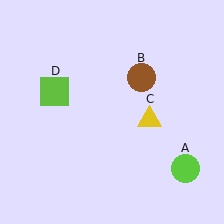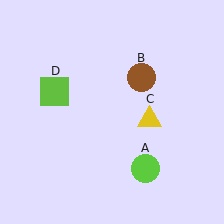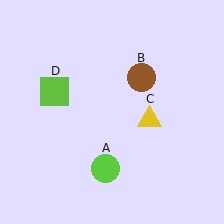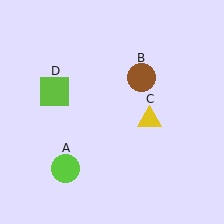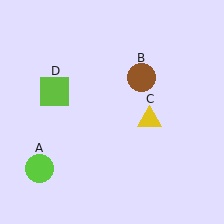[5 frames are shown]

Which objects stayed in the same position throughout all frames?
Brown circle (object B) and yellow triangle (object C) and lime square (object D) remained stationary.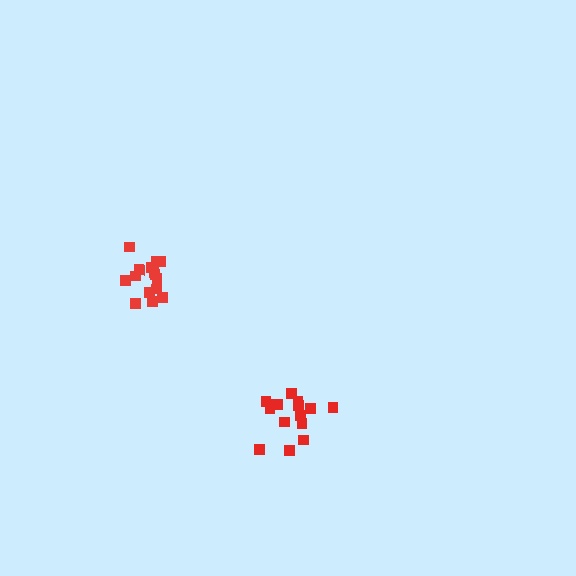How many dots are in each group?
Group 1: 15 dots, Group 2: 15 dots (30 total).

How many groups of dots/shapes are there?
There are 2 groups.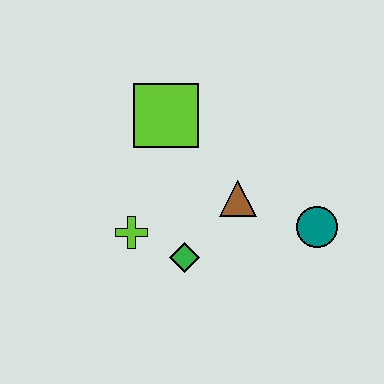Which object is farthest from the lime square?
The teal circle is farthest from the lime square.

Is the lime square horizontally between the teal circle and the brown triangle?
No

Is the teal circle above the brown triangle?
No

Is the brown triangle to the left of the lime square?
No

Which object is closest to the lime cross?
The green diamond is closest to the lime cross.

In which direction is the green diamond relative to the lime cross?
The green diamond is to the right of the lime cross.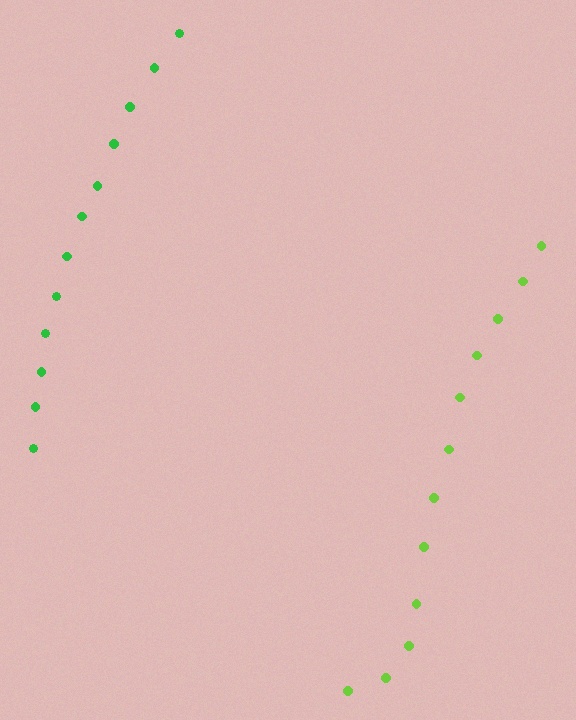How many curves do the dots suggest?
There are 2 distinct paths.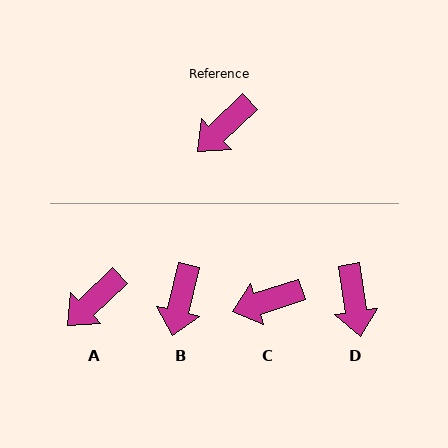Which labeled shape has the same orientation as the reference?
A.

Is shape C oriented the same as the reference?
No, it is off by about 26 degrees.